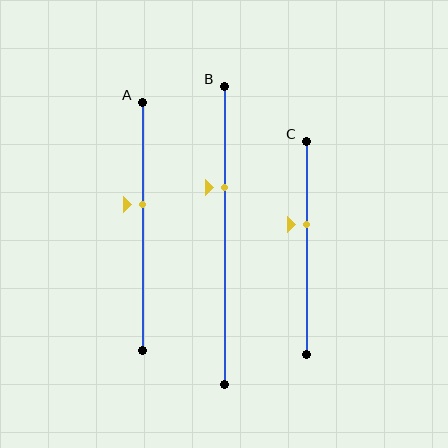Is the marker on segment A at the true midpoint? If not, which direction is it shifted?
No, the marker on segment A is shifted upward by about 9% of the segment length.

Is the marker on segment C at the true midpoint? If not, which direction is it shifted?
No, the marker on segment C is shifted upward by about 11% of the segment length.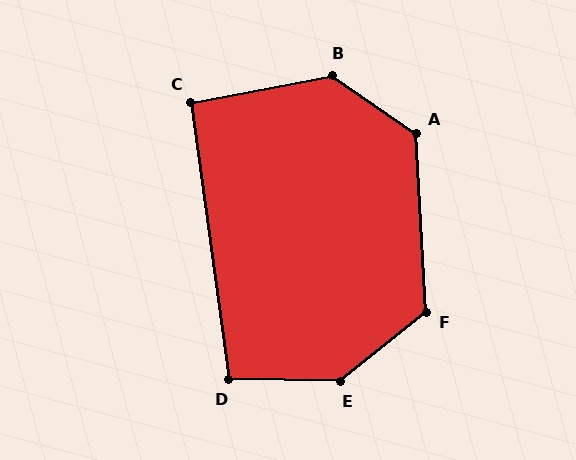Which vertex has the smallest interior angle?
C, at approximately 93 degrees.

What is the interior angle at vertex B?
Approximately 135 degrees (obtuse).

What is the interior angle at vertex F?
Approximately 126 degrees (obtuse).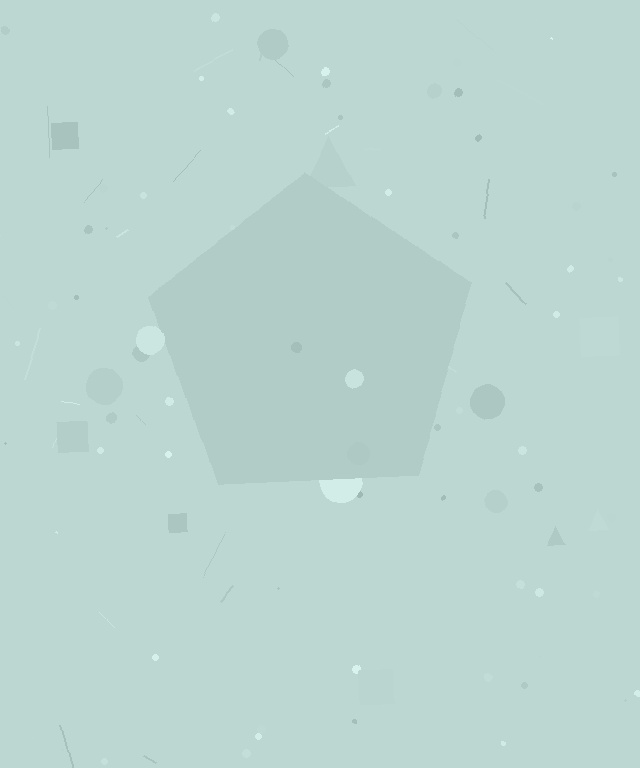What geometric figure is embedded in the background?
A pentagon is embedded in the background.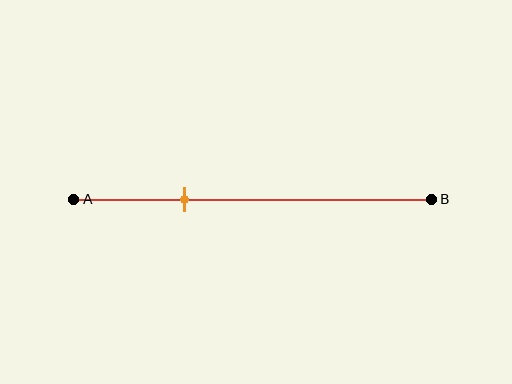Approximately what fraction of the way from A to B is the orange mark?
The orange mark is approximately 30% of the way from A to B.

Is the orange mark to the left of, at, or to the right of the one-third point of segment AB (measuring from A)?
The orange mark is approximately at the one-third point of segment AB.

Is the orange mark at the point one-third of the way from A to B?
Yes, the mark is approximately at the one-third point.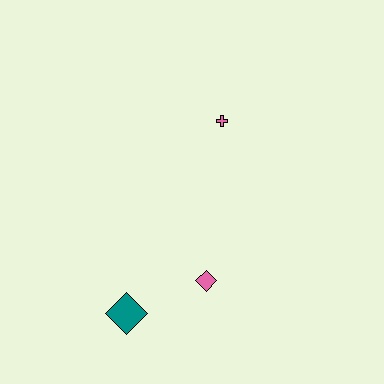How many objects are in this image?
There are 3 objects.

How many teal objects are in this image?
There is 1 teal object.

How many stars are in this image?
There are no stars.